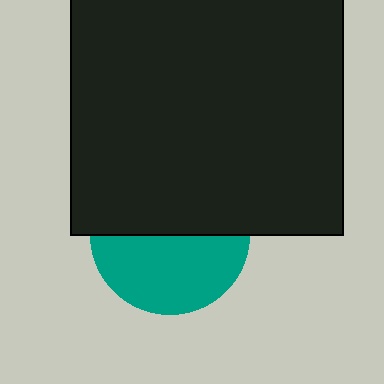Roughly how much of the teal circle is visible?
About half of it is visible (roughly 50%).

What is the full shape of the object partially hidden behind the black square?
The partially hidden object is a teal circle.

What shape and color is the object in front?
The object in front is a black square.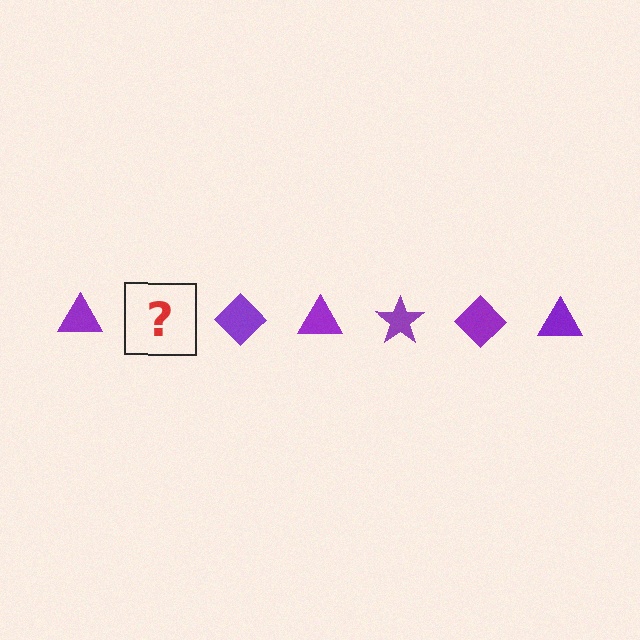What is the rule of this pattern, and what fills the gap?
The rule is that the pattern cycles through triangle, star, diamond shapes in purple. The gap should be filled with a purple star.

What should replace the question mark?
The question mark should be replaced with a purple star.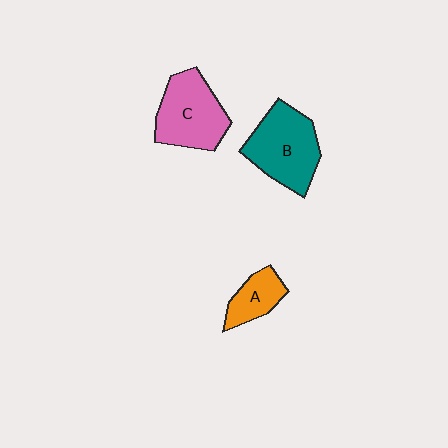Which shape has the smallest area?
Shape A (orange).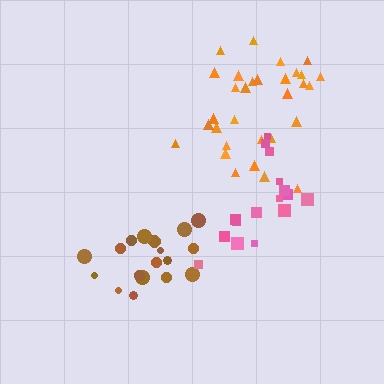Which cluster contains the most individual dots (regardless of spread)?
Orange (31).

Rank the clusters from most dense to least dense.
brown, orange, pink.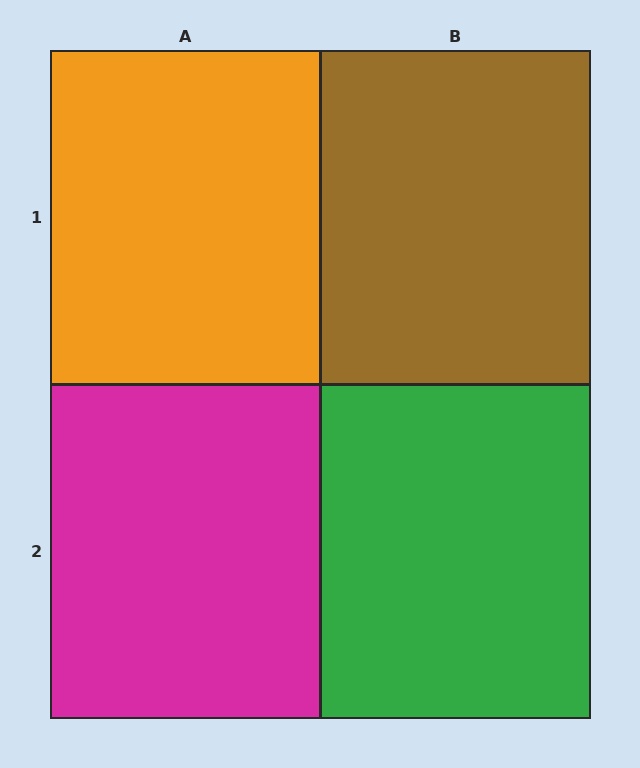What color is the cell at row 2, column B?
Green.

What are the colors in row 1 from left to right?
Orange, brown.